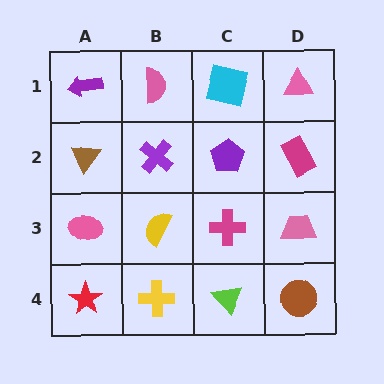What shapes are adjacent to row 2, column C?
A cyan square (row 1, column C), a magenta cross (row 3, column C), a purple cross (row 2, column B), a magenta rectangle (row 2, column D).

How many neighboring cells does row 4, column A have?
2.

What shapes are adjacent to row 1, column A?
A brown triangle (row 2, column A), a pink semicircle (row 1, column B).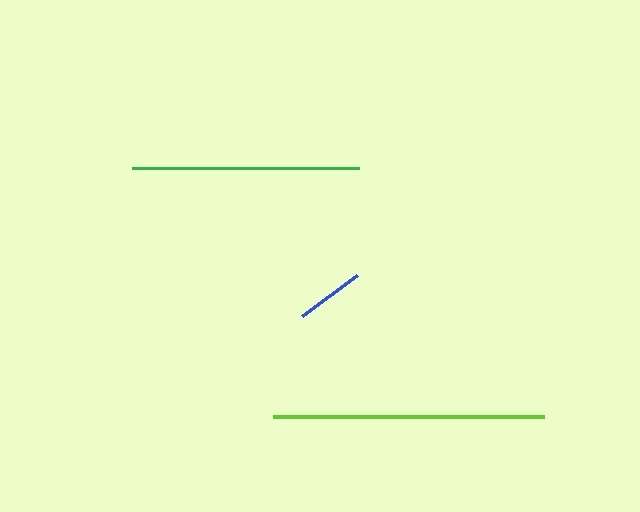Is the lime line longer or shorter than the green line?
The lime line is longer than the green line.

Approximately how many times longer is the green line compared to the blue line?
The green line is approximately 3.3 times the length of the blue line.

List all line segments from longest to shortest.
From longest to shortest: lime, green, blue.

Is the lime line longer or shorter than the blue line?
The lime line is longer than the blue line.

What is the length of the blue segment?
The blue segment is approximately 69 pixels long.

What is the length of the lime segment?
The lime segment is approximately 271 pixels long.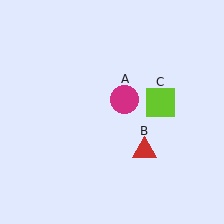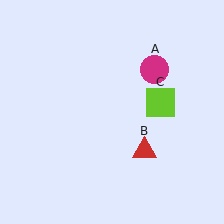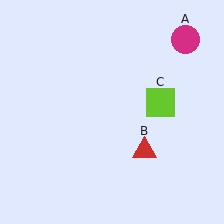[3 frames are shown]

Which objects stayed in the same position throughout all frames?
Red triangle (object B) and lime square (object C) remained stationary.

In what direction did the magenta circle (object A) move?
The magenta circle (object A) moved up and to the right.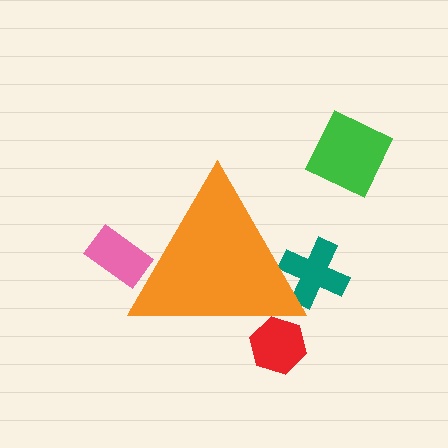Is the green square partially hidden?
No, the green square is fully visible.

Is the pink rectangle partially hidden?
Yes, the pink rectangle is partially hidden behind the orange triangle.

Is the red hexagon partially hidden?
Yes, the red hexagon is partially hidden behind the orange triangle.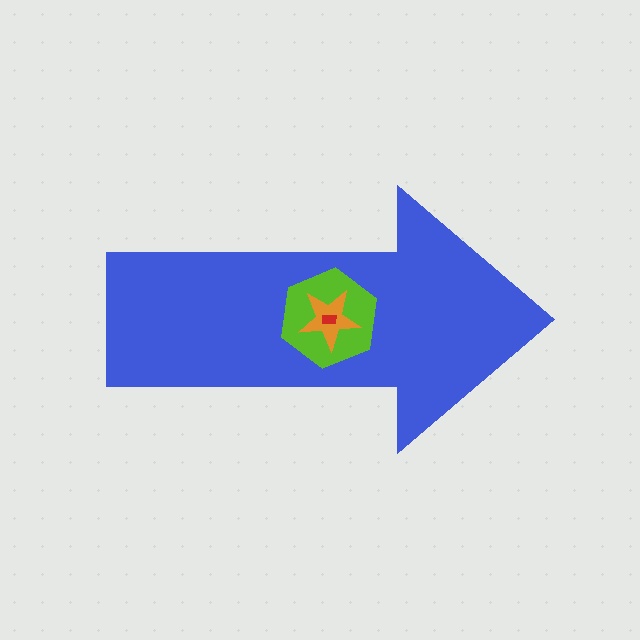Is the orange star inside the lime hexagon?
Yes.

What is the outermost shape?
The blue arrow.